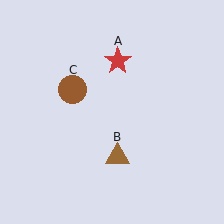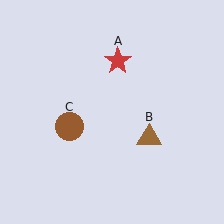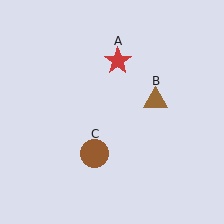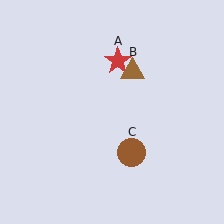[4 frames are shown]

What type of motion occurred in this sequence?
The brown triangle (object B), brown circle (object C) rotated counterclockwise around the center of the scene.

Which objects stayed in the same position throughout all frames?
Red star (object A) remained stationary.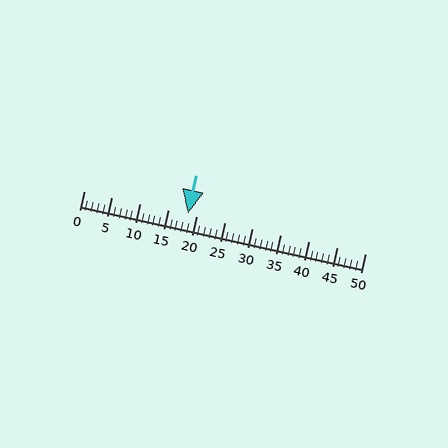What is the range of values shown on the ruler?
The ruler shows values from 0 to 50.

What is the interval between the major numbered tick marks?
The major tick marks are spaced 5 units apart.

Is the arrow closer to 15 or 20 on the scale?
The arrow is closer to 20.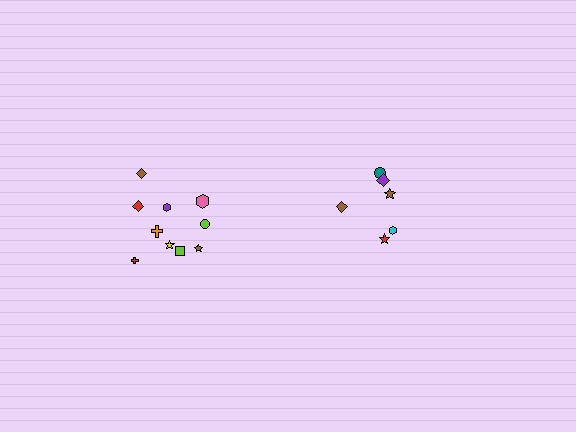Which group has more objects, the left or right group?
The left group.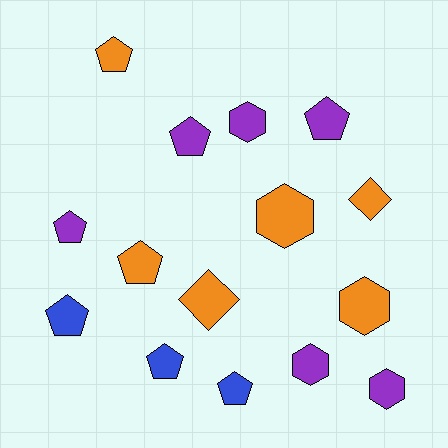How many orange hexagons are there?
There are 2 orange hexagons.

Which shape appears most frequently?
Pentagon, with 8 objects.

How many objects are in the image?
There are 15 objects.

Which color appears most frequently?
Orange, with 6 objects.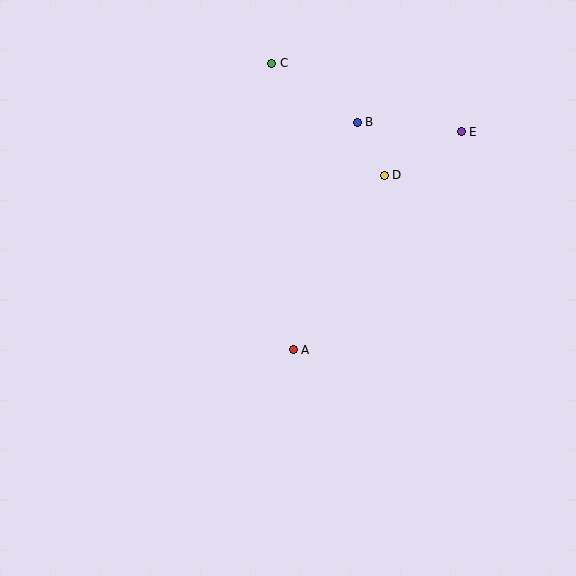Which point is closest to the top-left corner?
Point C is closest to the top-left corner.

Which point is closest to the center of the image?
Point A at (293, 350) is closest to the center.